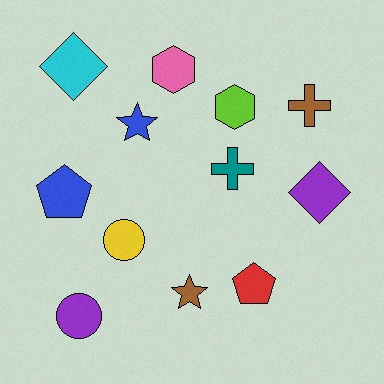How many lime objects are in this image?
There is 1 lime object.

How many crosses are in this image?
There are 2 crosses.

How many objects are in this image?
There are 12 objects.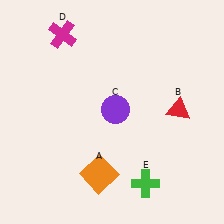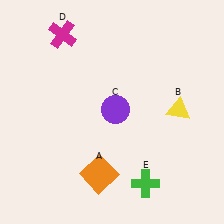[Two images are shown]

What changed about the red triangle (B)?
In Image 1, B is red. In Image 2, it changed to yellow.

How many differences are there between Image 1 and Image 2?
There is 1 difference between the two images.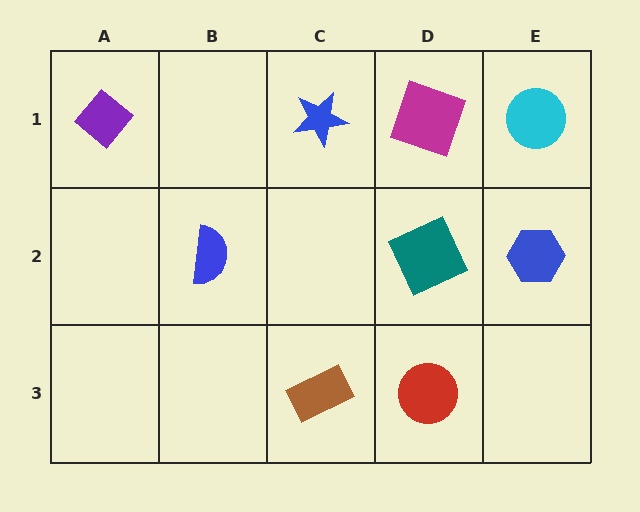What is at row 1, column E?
A cyan circle.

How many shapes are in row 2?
3 shapes.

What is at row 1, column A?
A purple diamond.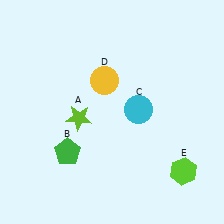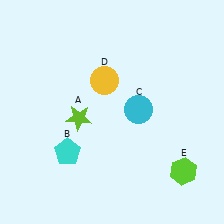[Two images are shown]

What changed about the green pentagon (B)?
In Image 1, B is green. In Image 2, it changed to cyan.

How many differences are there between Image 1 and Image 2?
There is 1 difference between the two images.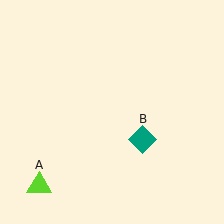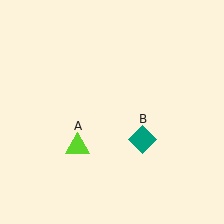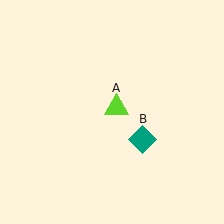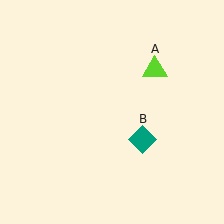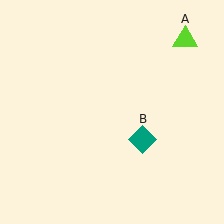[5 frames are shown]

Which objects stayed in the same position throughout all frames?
Teal diamond (object B) remained stationary.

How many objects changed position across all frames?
1 object changed position: lime triangle (object A).